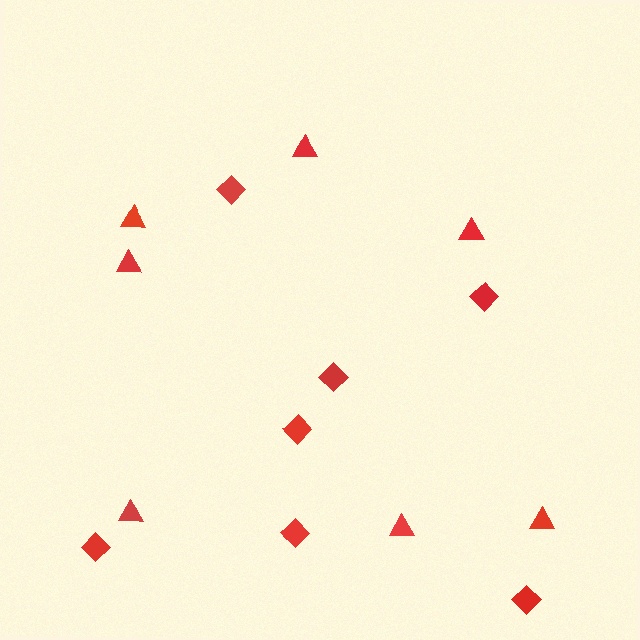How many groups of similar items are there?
There are 2 groups: one group of triangles (7) and one group of diamonds (7).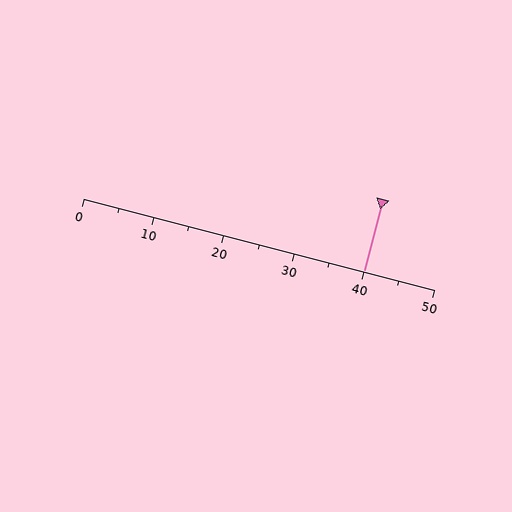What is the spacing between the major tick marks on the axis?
The major ticks are spaced 10 apart.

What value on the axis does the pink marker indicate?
The marker indicates approximately 40.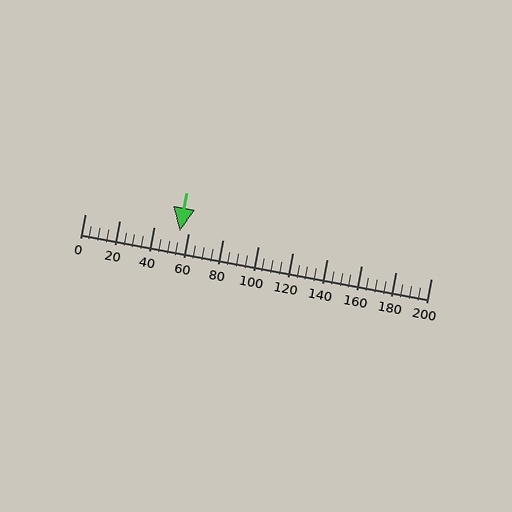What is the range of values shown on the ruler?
The ruler shows values from 0 to 200.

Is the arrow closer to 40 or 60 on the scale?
The arrow is closer to 60.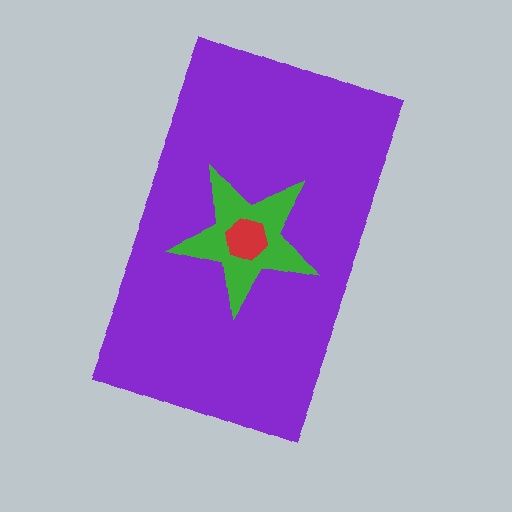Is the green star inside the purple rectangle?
Yes.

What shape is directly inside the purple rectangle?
The green star.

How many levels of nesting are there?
3.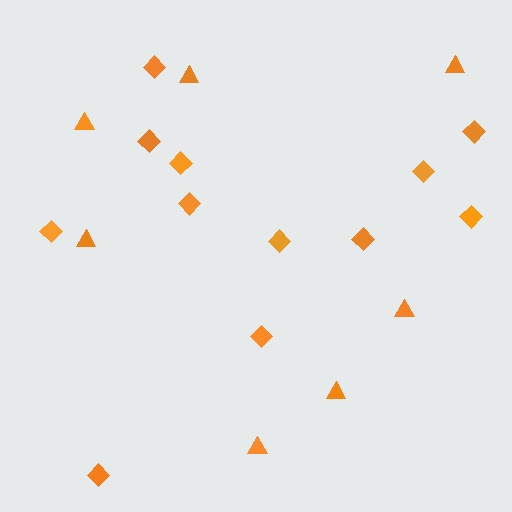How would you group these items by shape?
There are 2 groups: one group of diamonds (12) and one group of triangles (7).